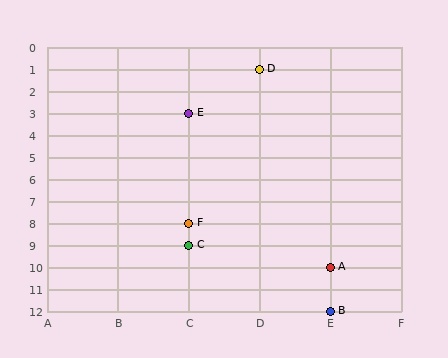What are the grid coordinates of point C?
Point C is at grid coordinates (C, 9).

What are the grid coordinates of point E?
Point E is at grid coordinates (C, 3).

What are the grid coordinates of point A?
Point A is at grid coordinates (E, 10).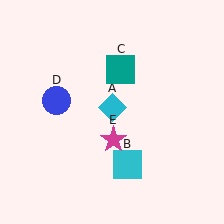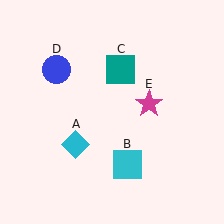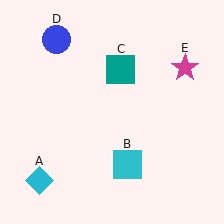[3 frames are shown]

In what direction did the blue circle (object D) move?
The blue circle (object D) moved up.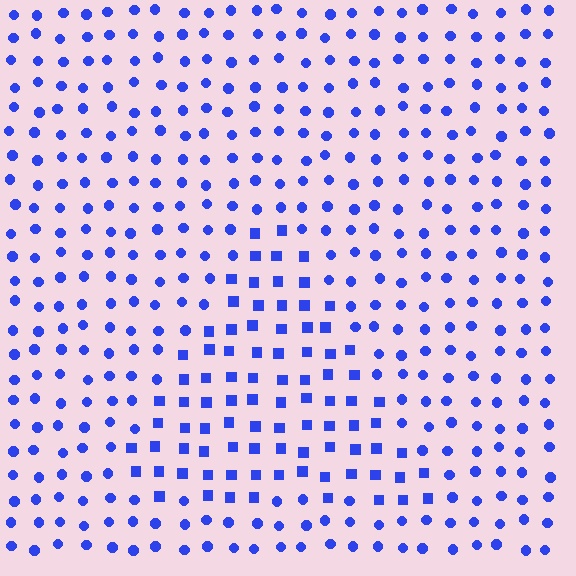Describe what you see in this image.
The image is filled with small blue elements arranged in a uniform grid. A triangle-shaped region contains squares, while the surrounding area contains circles. The boundary is defined purely by the change in element shape.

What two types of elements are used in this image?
The image uses squares inside the triangle region and circles outside it.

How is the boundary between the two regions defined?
The boundary is defined by a change in element shape: squares inside vs. circles outside. All elements share the same color and spacing.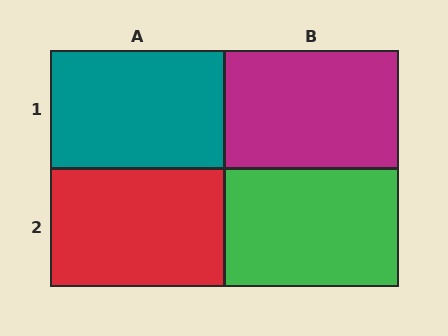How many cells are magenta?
1 cell is magenta.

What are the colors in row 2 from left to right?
Red, green.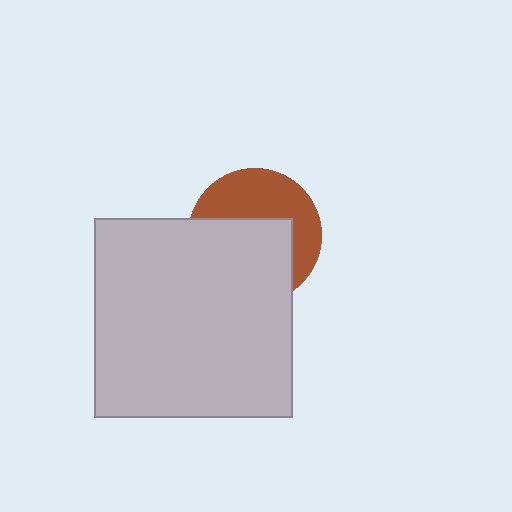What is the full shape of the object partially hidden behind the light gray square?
The partially hidden object is a brown circle.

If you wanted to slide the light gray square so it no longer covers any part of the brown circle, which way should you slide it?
Slide it down — that is the most direct way to separate the two shapes.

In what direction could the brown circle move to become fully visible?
The brown circle could move up. That would shift it out from behind the light gray square entirely.